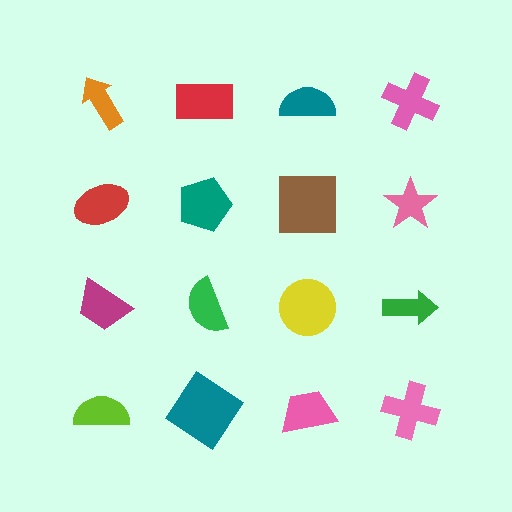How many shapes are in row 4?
4 shapes.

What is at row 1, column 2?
A red rectangle.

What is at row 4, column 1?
A lime semicircle.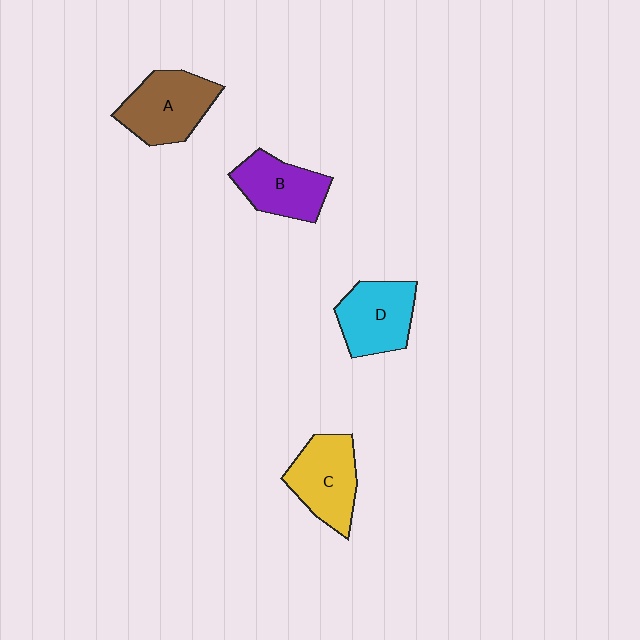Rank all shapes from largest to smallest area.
From largest to smallest: A (brown), C (yellow), D (cyan), B (purple).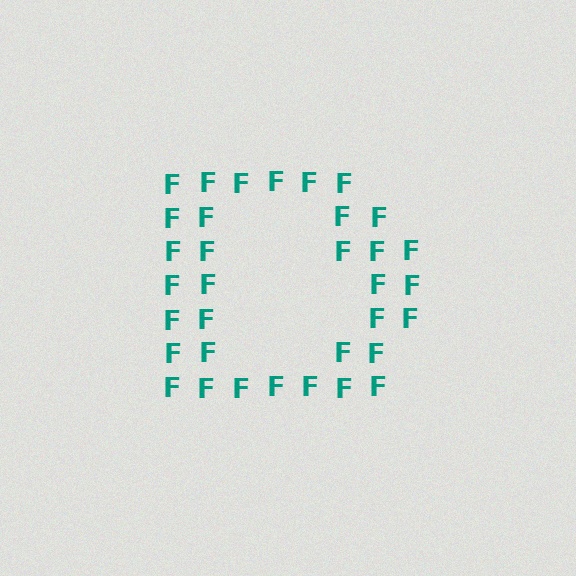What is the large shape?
The large shape is the letter D.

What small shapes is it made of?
It is made of small letter F's.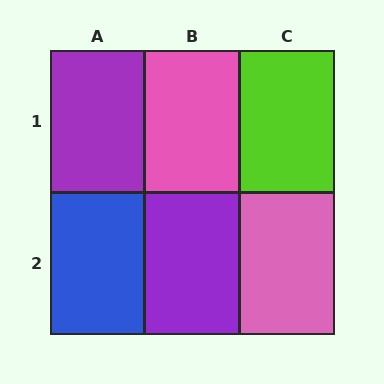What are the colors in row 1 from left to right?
Purple, pink, lime.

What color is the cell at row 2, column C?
Pink.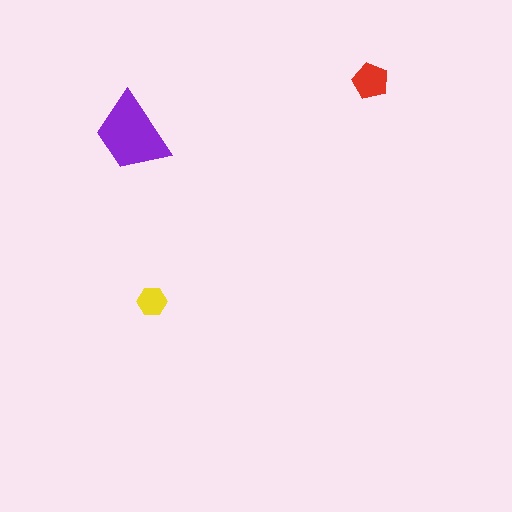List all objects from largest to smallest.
The purple trapezoid, the red pentagon, the yellow hexagon.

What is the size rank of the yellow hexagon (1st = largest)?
3rd.